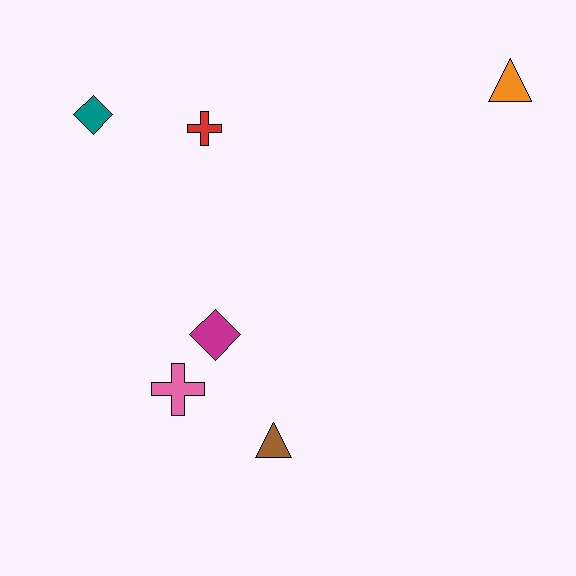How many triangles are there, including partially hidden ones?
There are 2 triangles.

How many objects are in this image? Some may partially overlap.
There are 6 objects.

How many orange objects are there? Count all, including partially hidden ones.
There is 1 orange object.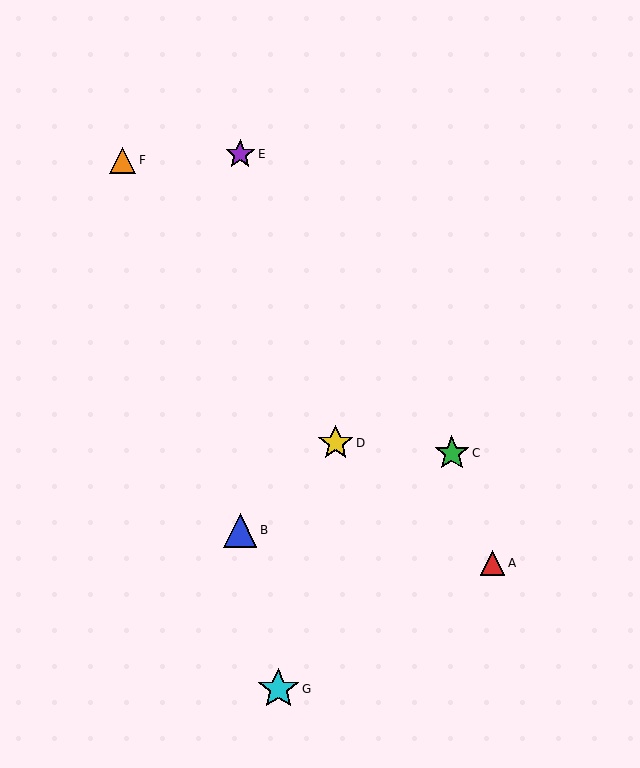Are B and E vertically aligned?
Yes, both are at x≈240.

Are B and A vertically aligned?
No, B is at x≈240 and A is at x≈493.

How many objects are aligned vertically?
2 objects (B, E) are aligned vertically.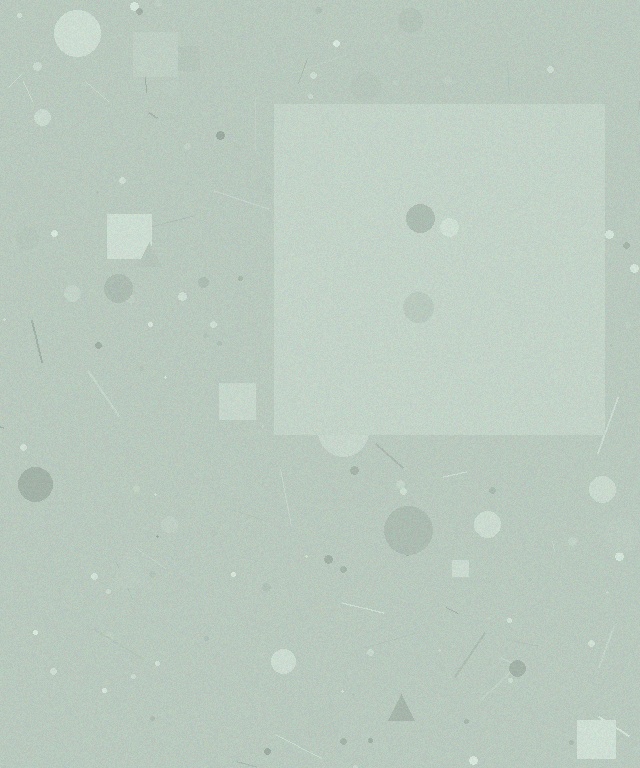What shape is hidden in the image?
A square is hidden in the image.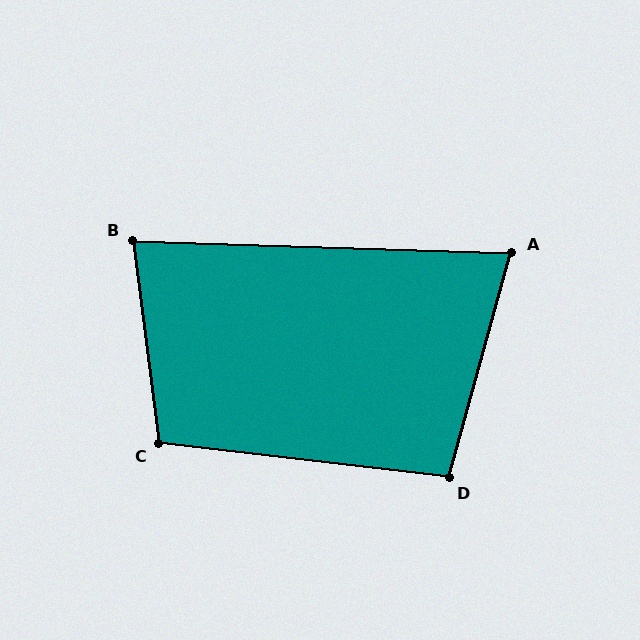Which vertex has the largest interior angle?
C, at approximately 104 degrees.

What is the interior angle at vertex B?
Approximately 81 degrees (acute).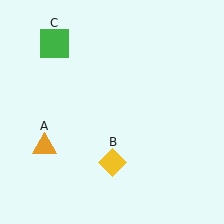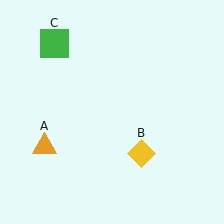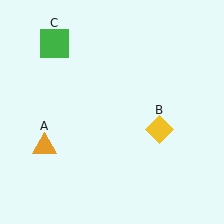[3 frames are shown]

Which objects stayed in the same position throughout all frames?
Orange triangle (object A) and green square (object C) remained stationary.